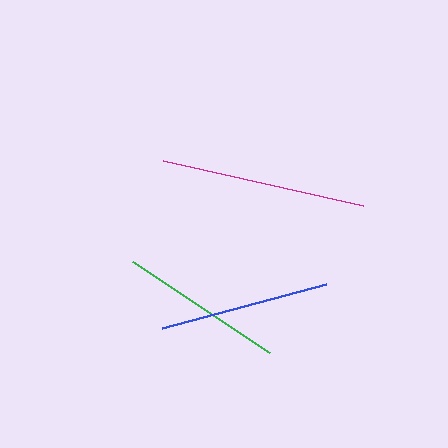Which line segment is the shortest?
The green line is the shortest at approximately 164 pixels.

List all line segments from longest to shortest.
From longest to shortest: magenta, blue, green.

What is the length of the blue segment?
The blue segment is approximately 170 pixels long.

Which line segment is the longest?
The magenta line is the longest at approximately 204 pixels.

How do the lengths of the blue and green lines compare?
The blue and green lines are approximately the same length.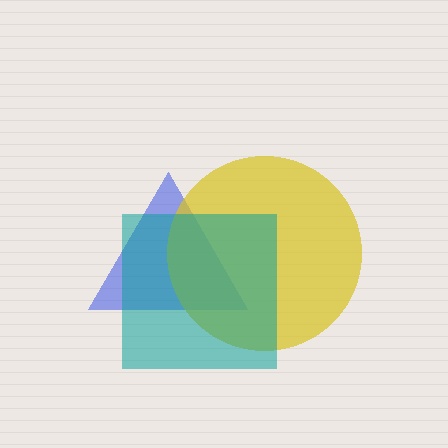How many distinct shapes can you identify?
There are 3 distinct shapes: a blue triangle, a yellow circle, a teal square.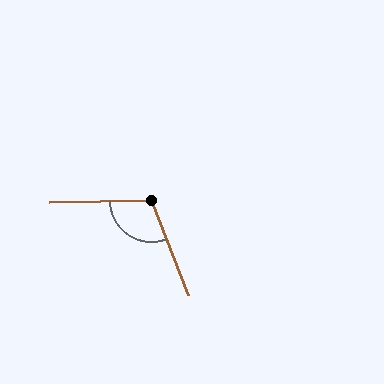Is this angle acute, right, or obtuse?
It is obtuse.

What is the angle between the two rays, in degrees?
Approximately 110 degrees.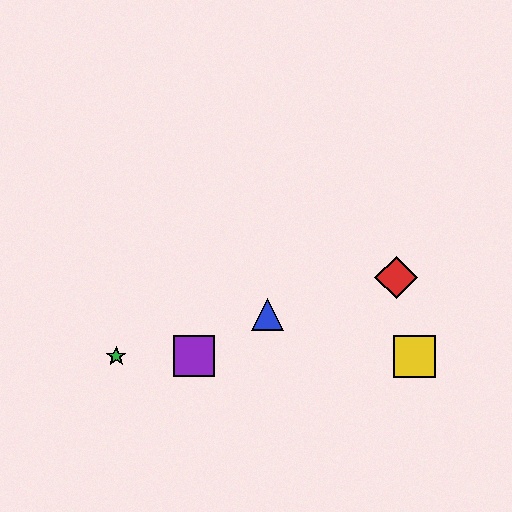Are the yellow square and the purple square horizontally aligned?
Yes, both are at y≈356.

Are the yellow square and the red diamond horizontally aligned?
No, the yellow square is at y≈356 and the red diamond is at y≈278.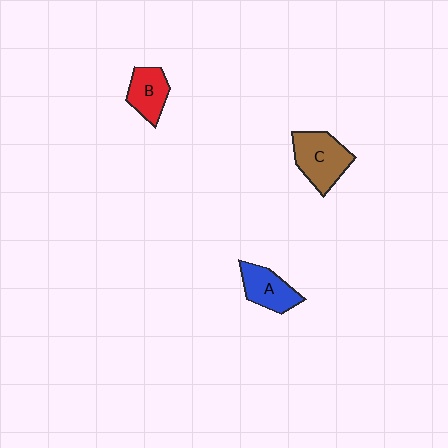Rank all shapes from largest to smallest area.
From largest to smallest: C (brown), A (blue), B (red).